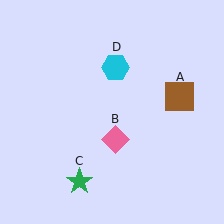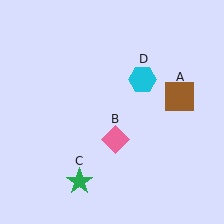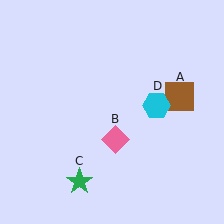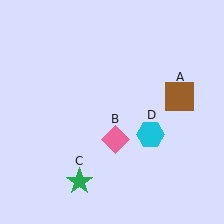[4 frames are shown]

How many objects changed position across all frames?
1 object changed position: cyan hexagon (object D).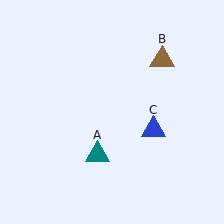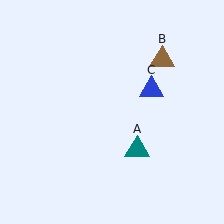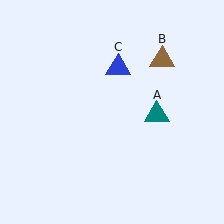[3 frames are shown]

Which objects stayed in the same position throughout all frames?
Brown triangle (object B) remained stationary.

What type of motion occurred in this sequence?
The teal triangle (object A), blue triangle (object C) rotated counterclockwise around the center of the scene.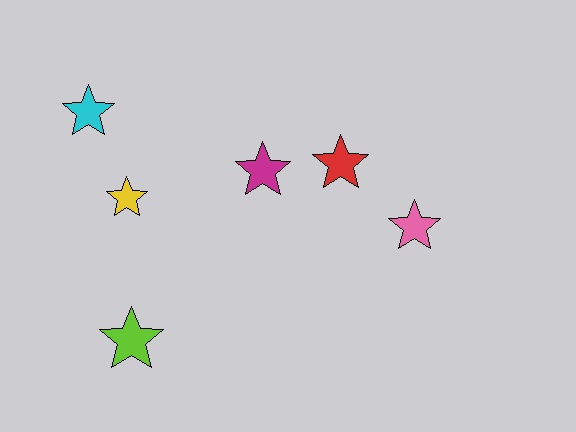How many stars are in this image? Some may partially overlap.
There are 6 stars.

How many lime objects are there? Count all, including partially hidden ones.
There is 1 lime object.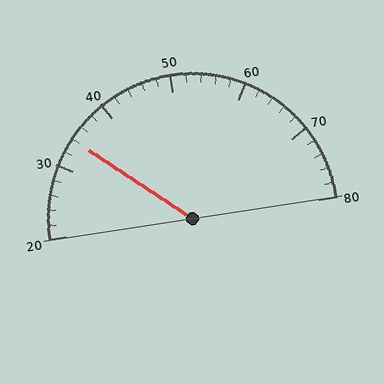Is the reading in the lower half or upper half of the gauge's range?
The reading is in the lower half of the range (20 to 80).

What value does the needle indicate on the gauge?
The needle indicates approximately 34.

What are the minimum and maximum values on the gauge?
The gauge ranges from 20 to 80.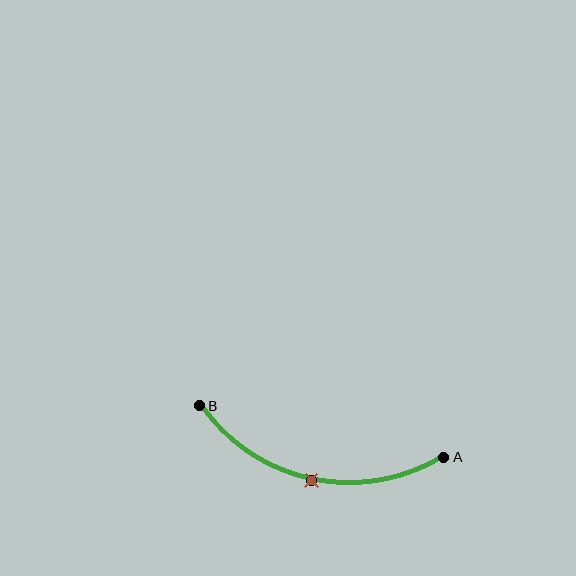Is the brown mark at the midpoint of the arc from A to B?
Yes. The brown mark lies on the arc at equal arc-length from both A and B — it is the arc midpoint.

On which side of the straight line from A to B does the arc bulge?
The arc bulges below the straight line connecting A and B.